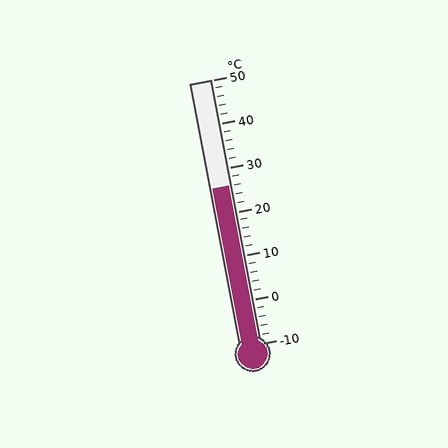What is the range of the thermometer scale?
The thermometer scale ranges from -10°C to 50°C.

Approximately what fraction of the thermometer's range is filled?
The thermometer is filled to approximately 60% of its range.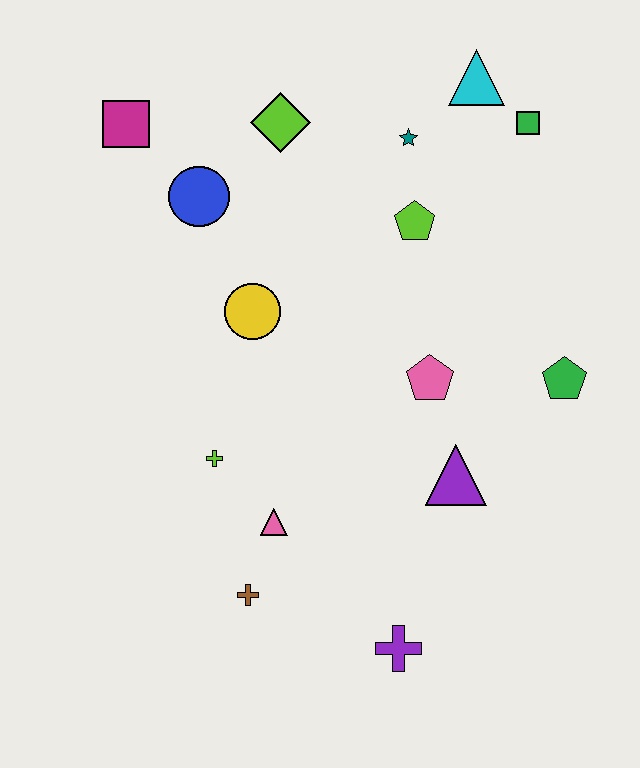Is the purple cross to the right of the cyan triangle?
No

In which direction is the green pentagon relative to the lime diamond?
The green pentagon is to the right of the lime diamond.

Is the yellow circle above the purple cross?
Yes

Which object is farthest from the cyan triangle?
The purple cross is farthest from the cyan triangle.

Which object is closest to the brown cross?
The pink triangle is closest to the brown cross.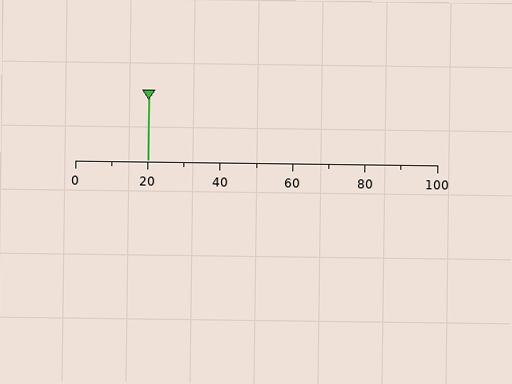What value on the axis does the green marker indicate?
The marker indicates approximately 20.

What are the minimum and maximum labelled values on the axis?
The axis runs from 0 to 100.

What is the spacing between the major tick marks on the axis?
The major ticks are spaced 20 apart.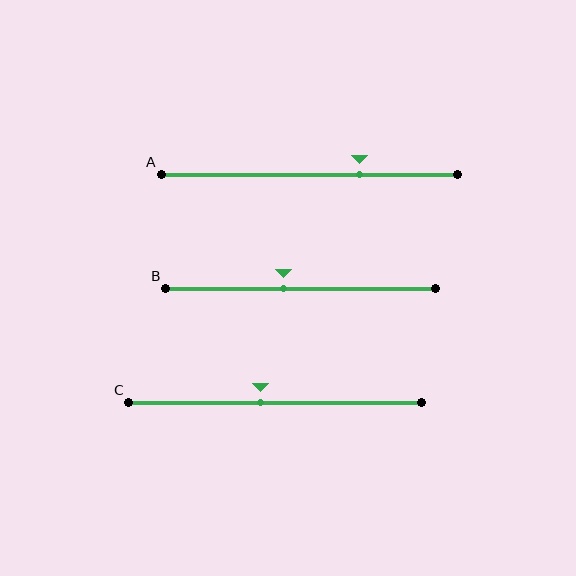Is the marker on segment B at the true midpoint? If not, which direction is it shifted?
No, the marker on segment B is shifted to the left by about 6% of the segment length.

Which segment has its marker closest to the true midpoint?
Segment C has its marker closest to the true midpoint.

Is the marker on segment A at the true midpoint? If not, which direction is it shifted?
No, the marker on segment A is shifted to the right by about 17% of the segment length.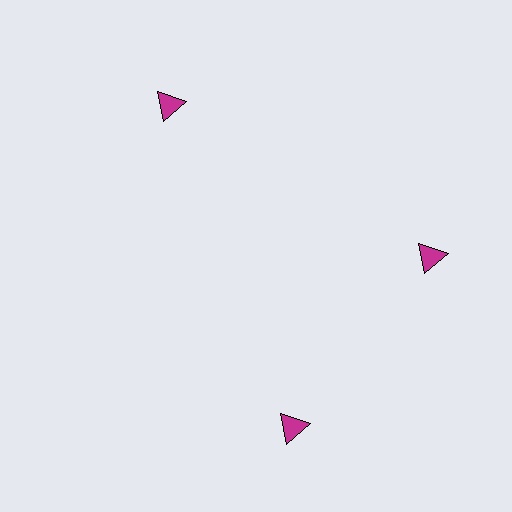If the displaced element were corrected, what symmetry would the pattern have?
It would have 3-fold rotational symmetry — the pattern would map onto itself every 120 degrees.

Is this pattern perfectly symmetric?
No. The 3 magenta triangles are arranged in a ring, but one element near the 7 o'clock position is rotated out of alignment along the ring, breaking the 3-fold rotational symmetry.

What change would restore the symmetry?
The symmetry would be restored by rotating it back into even spacing with its neighbors so that all 3 triangles sit at equal angles and equal distance from the center.